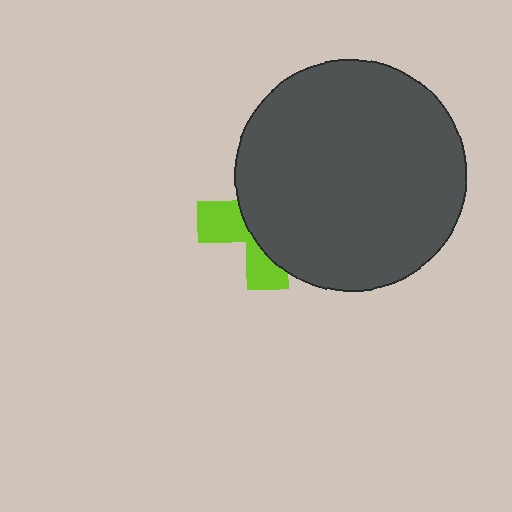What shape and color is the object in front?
The object in front is a dark gray circle.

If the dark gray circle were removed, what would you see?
You would see the complete lime cross.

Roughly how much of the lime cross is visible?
A small part of it is visible (roughly 35%).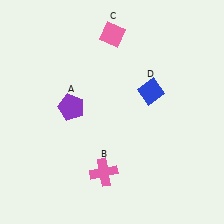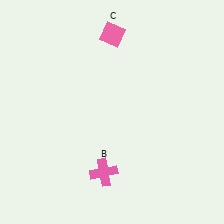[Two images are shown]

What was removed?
The purple pentagon (A), the blue diamond (D) were removed in Image 2.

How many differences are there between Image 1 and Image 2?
There are 2 differences between the two images.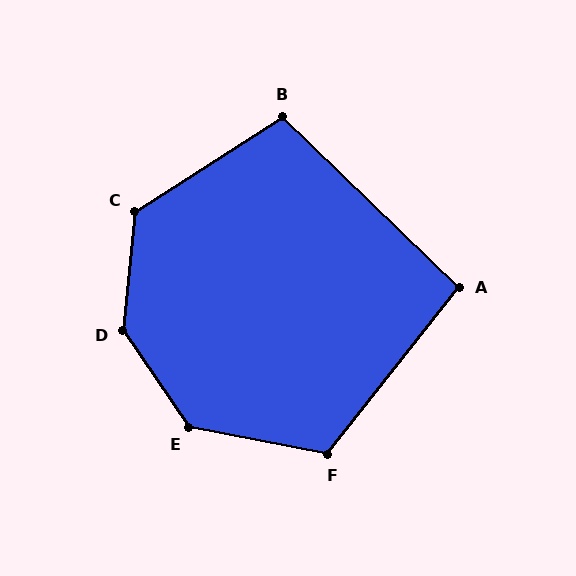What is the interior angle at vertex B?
Approximately 103 degrees (obtuse).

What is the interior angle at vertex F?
Approximately 117 degrees (obtuse).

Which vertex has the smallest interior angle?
A, at approximately 96 degrees.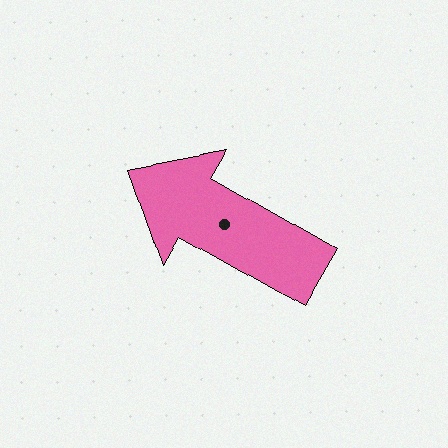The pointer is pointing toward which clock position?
Roughly 10 o'clock.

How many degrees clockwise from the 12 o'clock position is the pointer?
Approximately 300 degrees.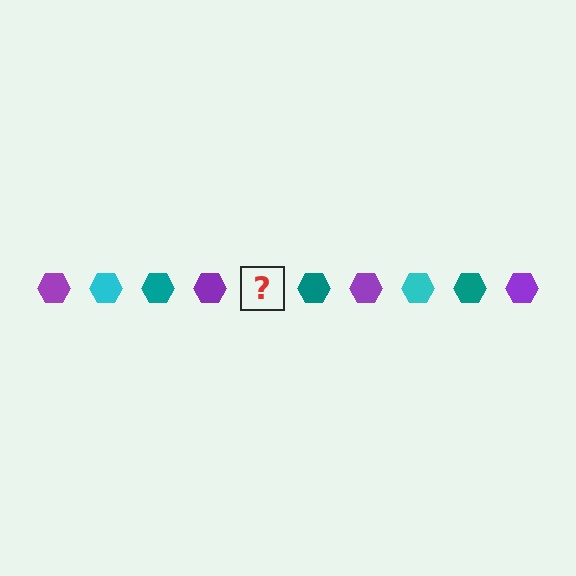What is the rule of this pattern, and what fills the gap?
The rule is that the pattern cycles through purple, cyan, teal hexagons. The gap should be filled with a cyan hexagon.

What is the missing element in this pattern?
The missing element is a cyan hexagon.